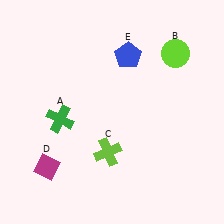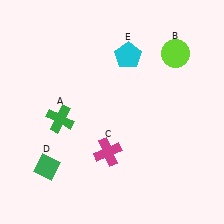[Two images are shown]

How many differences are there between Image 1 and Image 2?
There are 3 differences between the two images.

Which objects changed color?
C changed from lime to magenta. D changed from magenta to green. E changed from blue to cyan.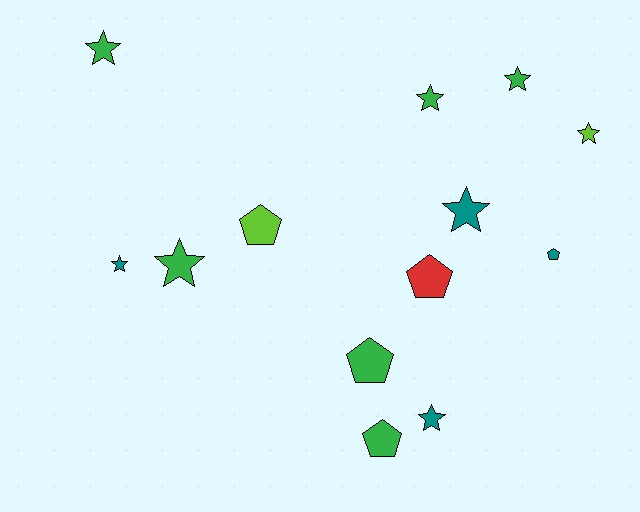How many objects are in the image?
There are 13 objects.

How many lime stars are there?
There is 1 lime star.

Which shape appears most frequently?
Star, with 8 objects.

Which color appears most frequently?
Green, with 6 objects.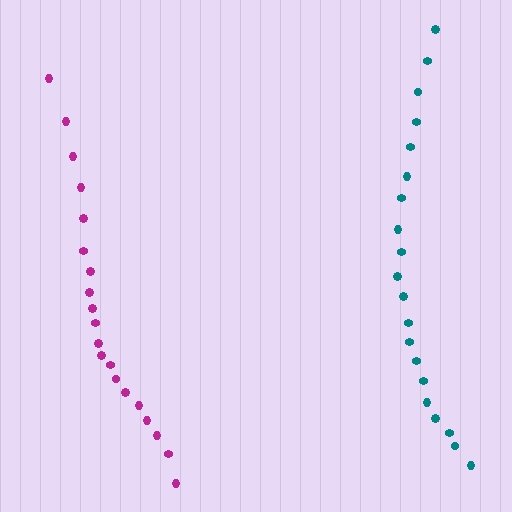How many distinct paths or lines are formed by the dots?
There are 2 distinct paths.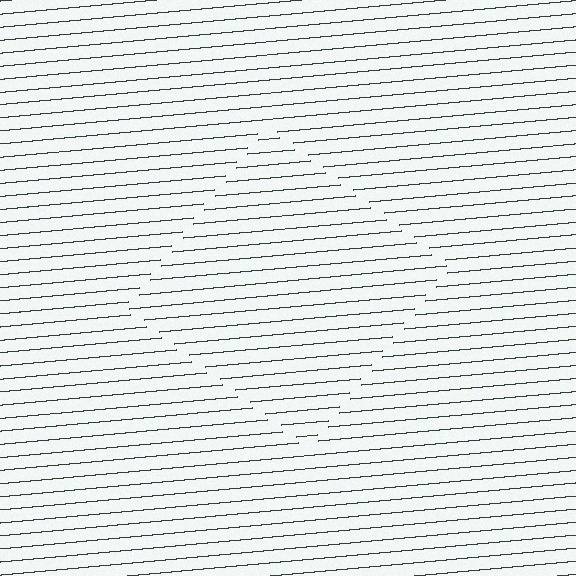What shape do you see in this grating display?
An illusory square. The interior of the shape contains the same grating, shifted by half a period — the contour is defined by the phase discontinuity where line-ends from the inner and outer gratings abut.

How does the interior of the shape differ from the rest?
The interior of the shape contains the same grating, shifted by half a period — the contour is defined by the phase discontinuity where line-ends from the inner and outer gratings abut.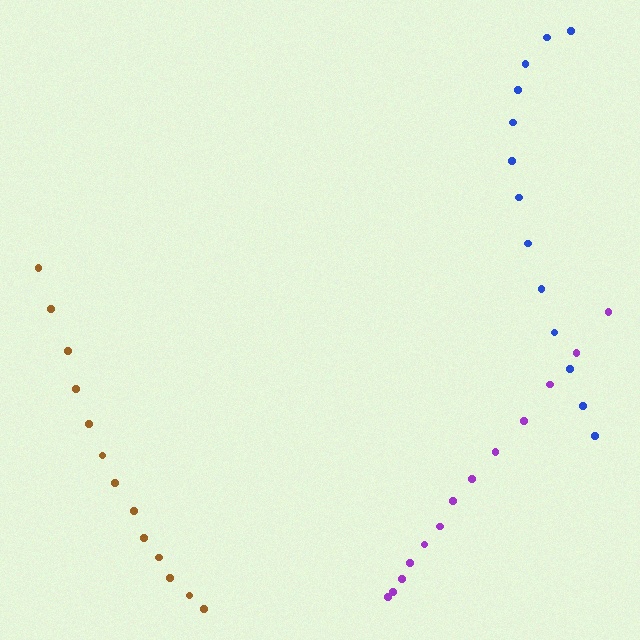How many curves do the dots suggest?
There are 3 distinct paths.